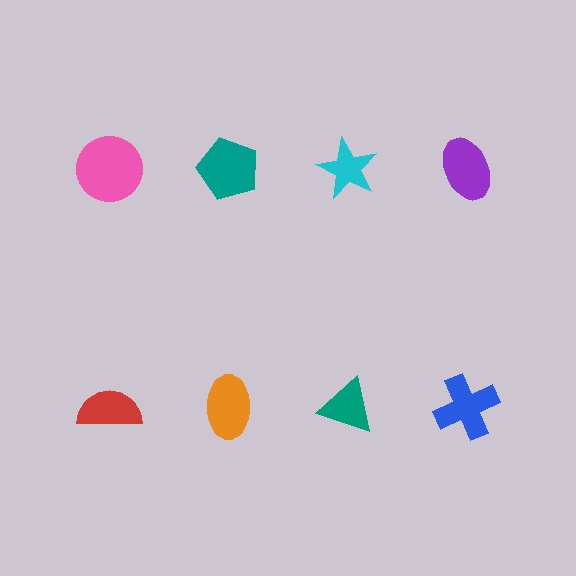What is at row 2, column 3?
A teal triangle.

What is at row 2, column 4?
A blue cross.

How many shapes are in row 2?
4 shapes.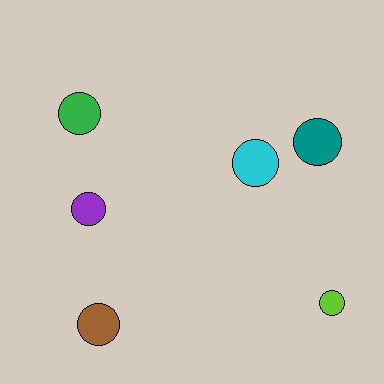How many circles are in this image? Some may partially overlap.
There are 6 circles.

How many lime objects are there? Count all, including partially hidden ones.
There is 1 lime object.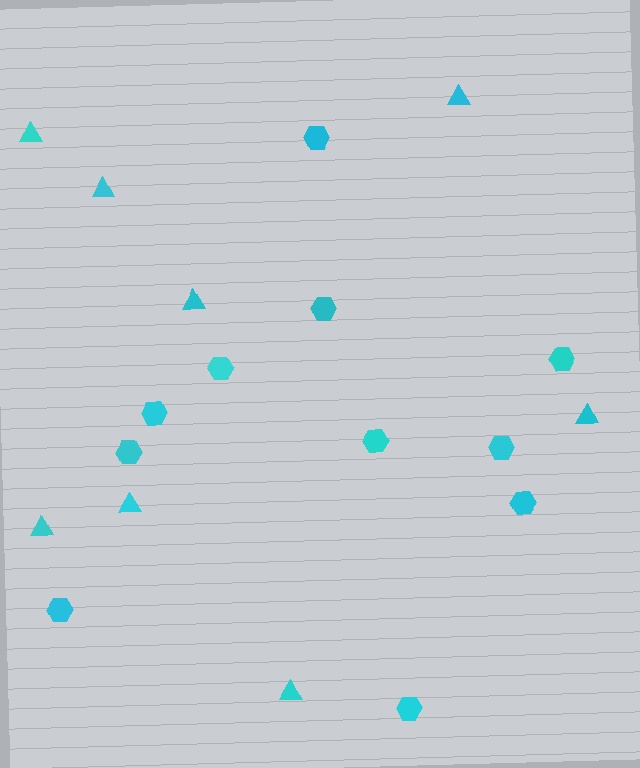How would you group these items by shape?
There are 2 groups: one group of hexagons (11) and one group of triangles (8).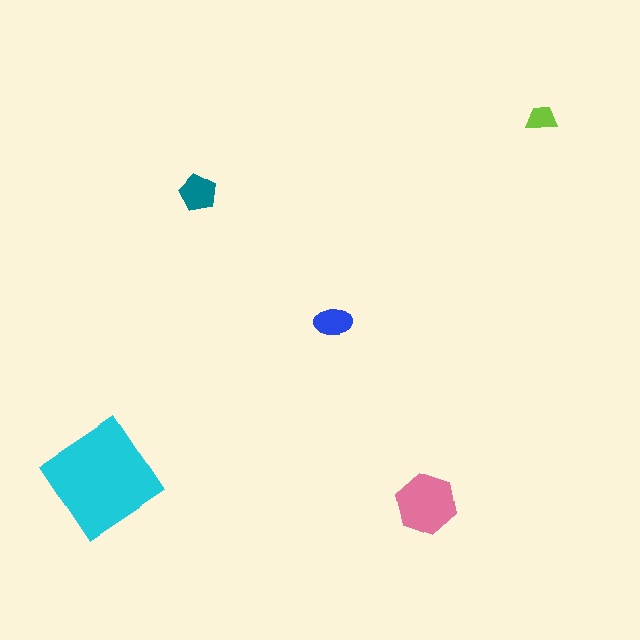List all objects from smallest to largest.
The lime trapezoid, the blue ellipse, the teal pentagon, the pink hexagon, the cyan diamond.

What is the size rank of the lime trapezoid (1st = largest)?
5th.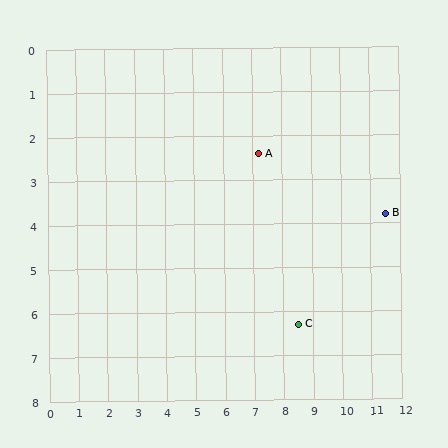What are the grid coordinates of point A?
Point A is at approximately (7.2, 2.4).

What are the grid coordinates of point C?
Point C is at approximately (8.5, 6.3).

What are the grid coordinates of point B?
Point B is at approximately (11.5, 3.8).